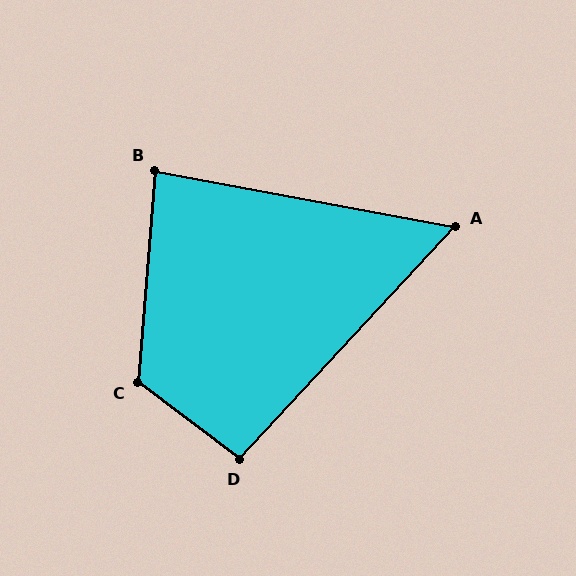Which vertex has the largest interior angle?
C, at approximately 122 degrees.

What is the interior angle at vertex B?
Approximately 84 degrees (acute).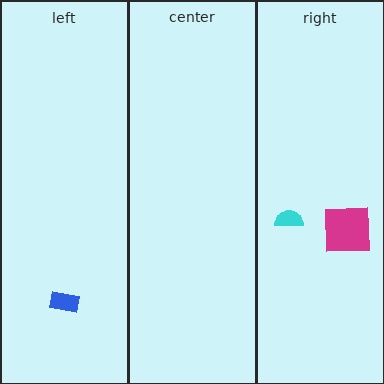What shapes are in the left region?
The blue rectangle.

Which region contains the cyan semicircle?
The right region.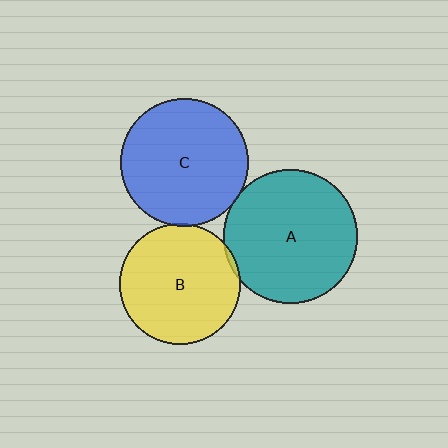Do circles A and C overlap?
Yes.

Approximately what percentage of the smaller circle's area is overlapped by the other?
Approximately 5%.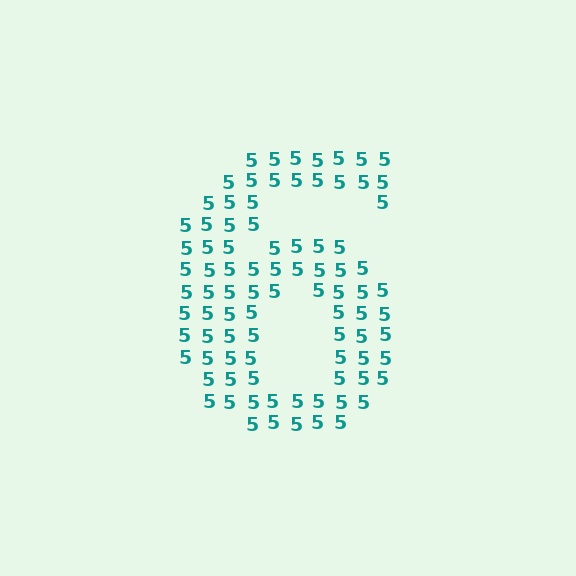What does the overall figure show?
The overall figure shows the digit 6.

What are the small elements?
The small elements are digit 5's.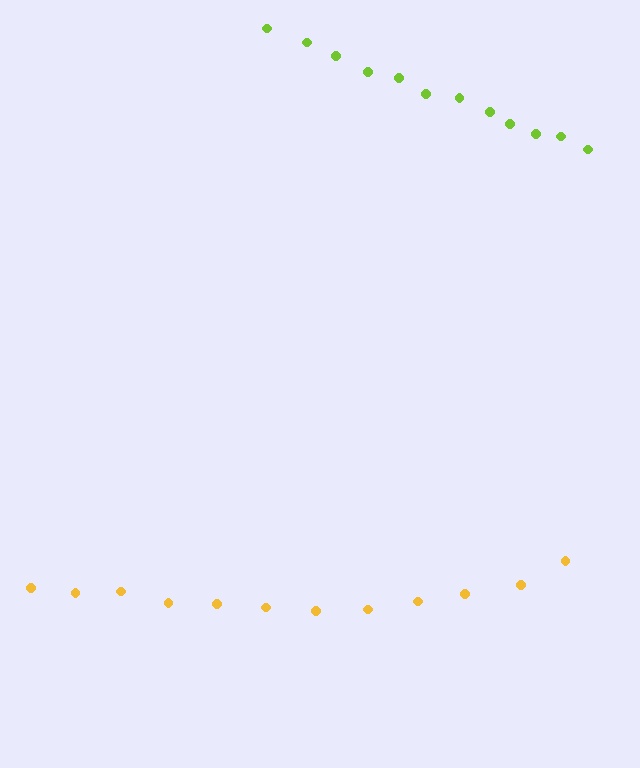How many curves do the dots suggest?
There are 2 distinct paths.